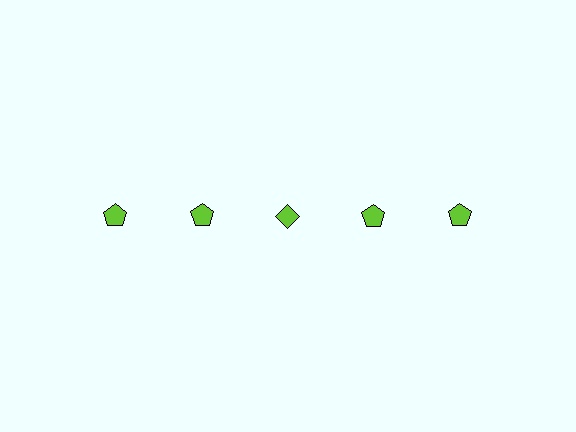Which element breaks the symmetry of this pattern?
The lime diamond in the top row, center column breaks the symmetry. All other shapes are lime pentagons.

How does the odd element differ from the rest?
It has a different shape: diamond instead of pentagon.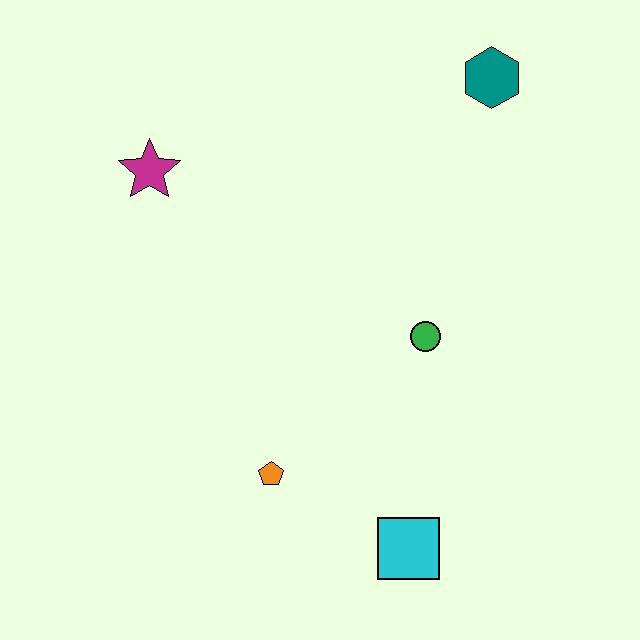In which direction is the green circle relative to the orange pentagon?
The green circle is to the right of the orange pentagon.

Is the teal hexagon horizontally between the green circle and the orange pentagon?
No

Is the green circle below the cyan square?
No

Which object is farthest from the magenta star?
The cyan square is farthest from the magenta star.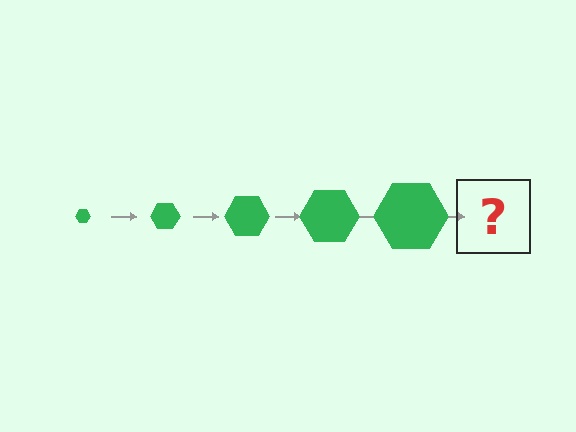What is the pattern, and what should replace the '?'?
The pattern is that the hexagon gets progressively larger each step. The '?' should be a green hexagon, larger than the previous one.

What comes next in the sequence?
The next element should be a green hexagon, larger than the previous one.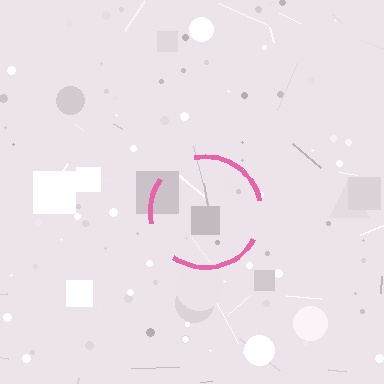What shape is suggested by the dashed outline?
The dashed outline suggests a circle.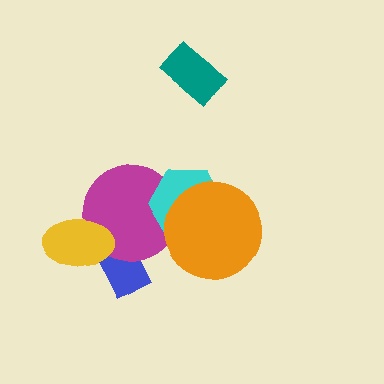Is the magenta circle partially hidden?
Yes, it is partially covered by another shape.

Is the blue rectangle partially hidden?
Yes, it is partially covered by another shape.